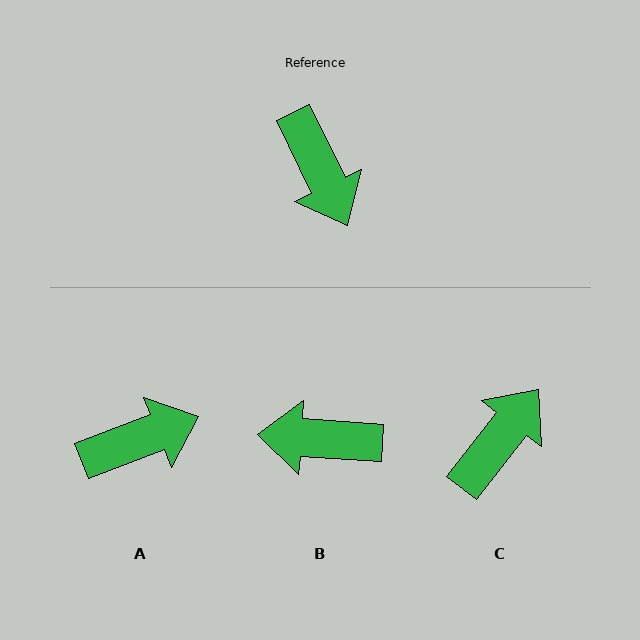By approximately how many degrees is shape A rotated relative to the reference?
Approximately 85 degrees counter-clockwise.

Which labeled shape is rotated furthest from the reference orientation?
B, about 119 degrees away.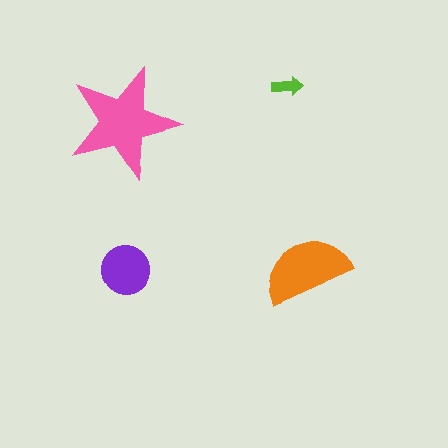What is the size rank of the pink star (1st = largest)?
1st.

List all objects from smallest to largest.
The lime arrow, the purple circle, the orange semicircle, the pink star.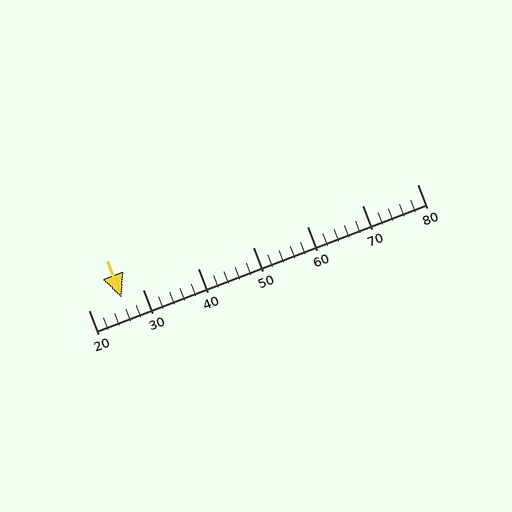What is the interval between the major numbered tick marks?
The major tick marks are spaced 10 units apart.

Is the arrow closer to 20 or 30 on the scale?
The arrow is closer to 30.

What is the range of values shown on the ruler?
The ruler shows values from 20 to 80.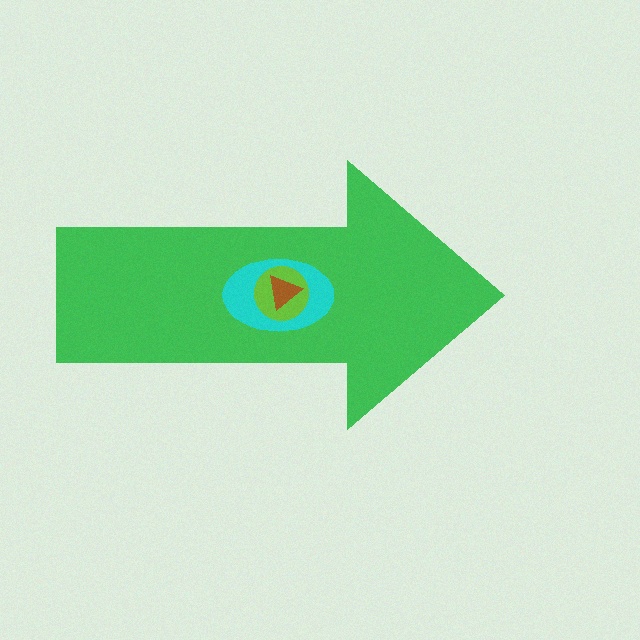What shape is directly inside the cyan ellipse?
The lime circle.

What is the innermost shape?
The brown triangle.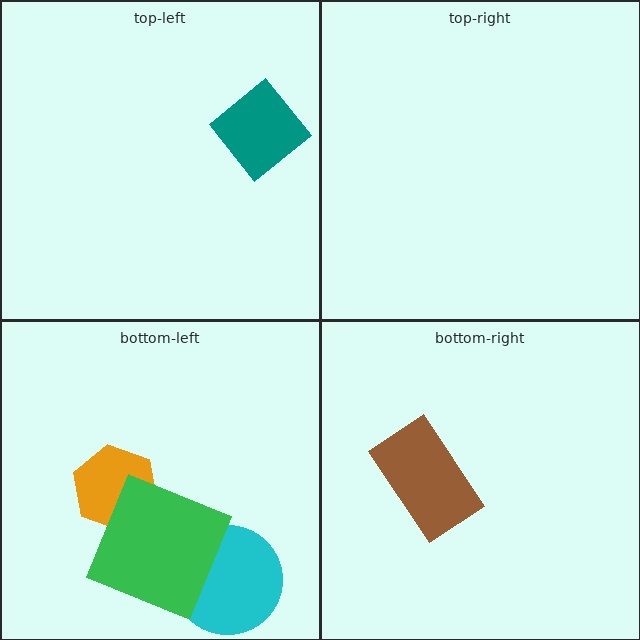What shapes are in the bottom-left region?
The cyan circle, the orange hexagon, the green square.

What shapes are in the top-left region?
The teal diamond.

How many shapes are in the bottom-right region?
1.